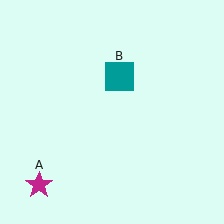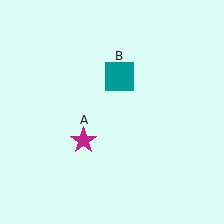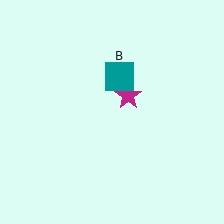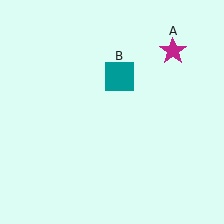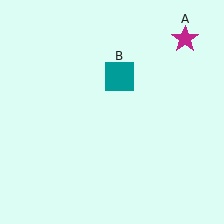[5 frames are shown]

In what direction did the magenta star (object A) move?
The magenta star (object A) moved up and to the right.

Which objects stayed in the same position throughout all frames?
Teal square (object B) remained stationary.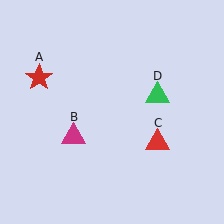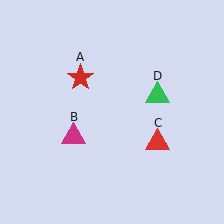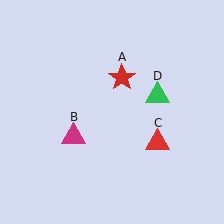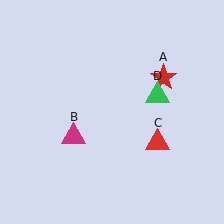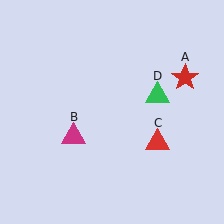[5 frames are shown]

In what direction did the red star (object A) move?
The red star (object A) moved right.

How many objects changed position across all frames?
1 object changed position: red star (object A).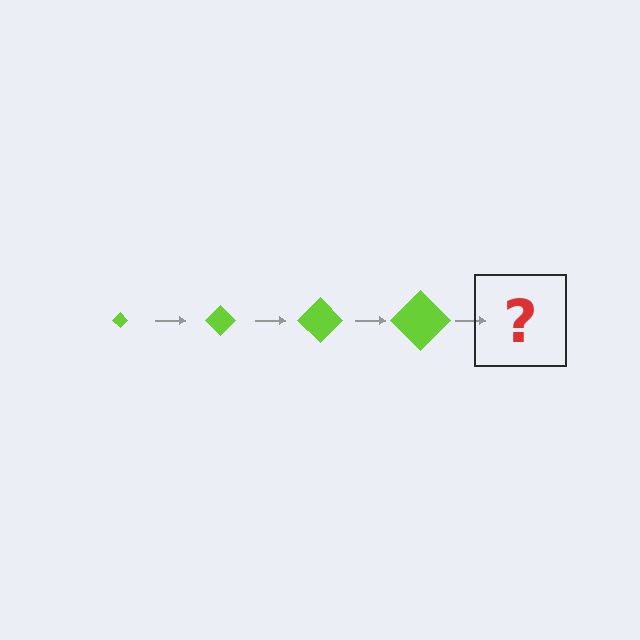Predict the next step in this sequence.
The next step is a lime diamond, larger than the previous one.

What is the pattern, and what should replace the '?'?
The pattern is that the diamond gets progressively larger each step. The '?' should be a lime diamond, larger than the previous one.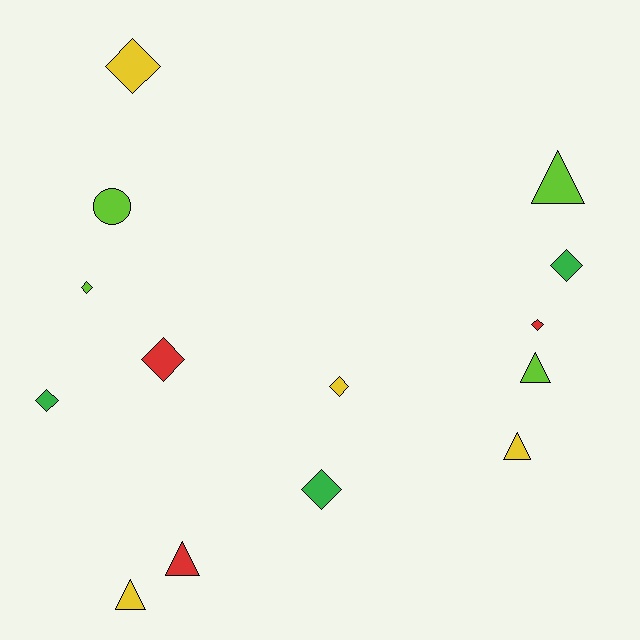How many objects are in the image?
There are 14 objects.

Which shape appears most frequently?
Diamond, with 8 objects.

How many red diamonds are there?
There are 2 red diamonds.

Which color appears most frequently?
Lime, with 4 objects.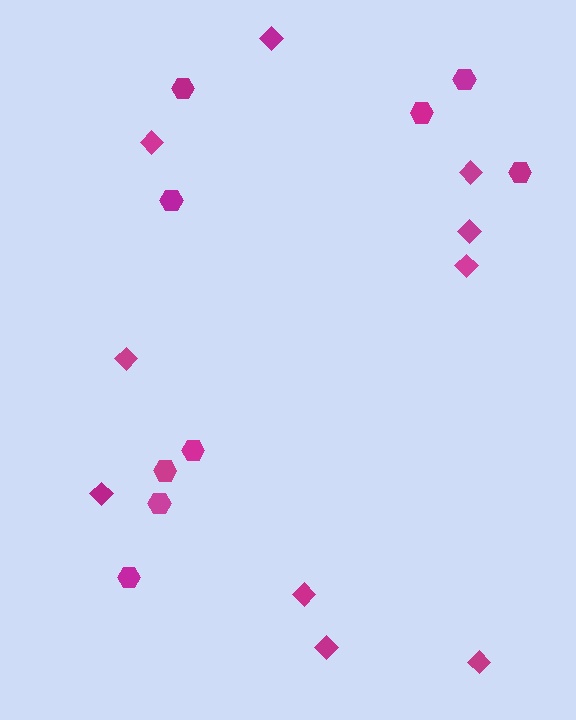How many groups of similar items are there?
There are 2 groups: one group of hexagons (9) and one group of diamonds (10).